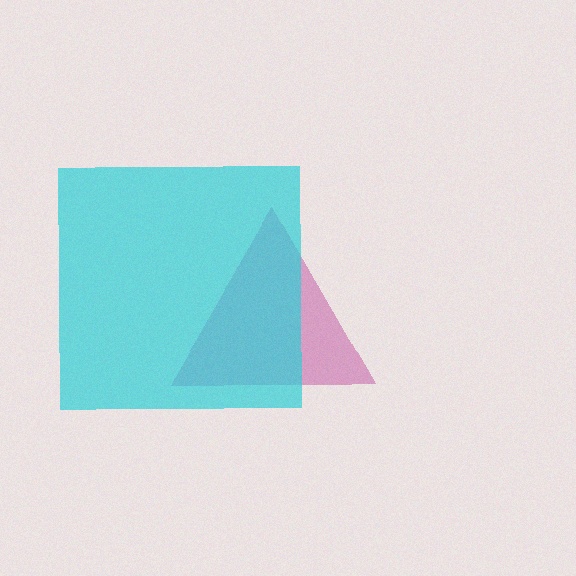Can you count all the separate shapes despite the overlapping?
Yes, there are 2 separate shapes.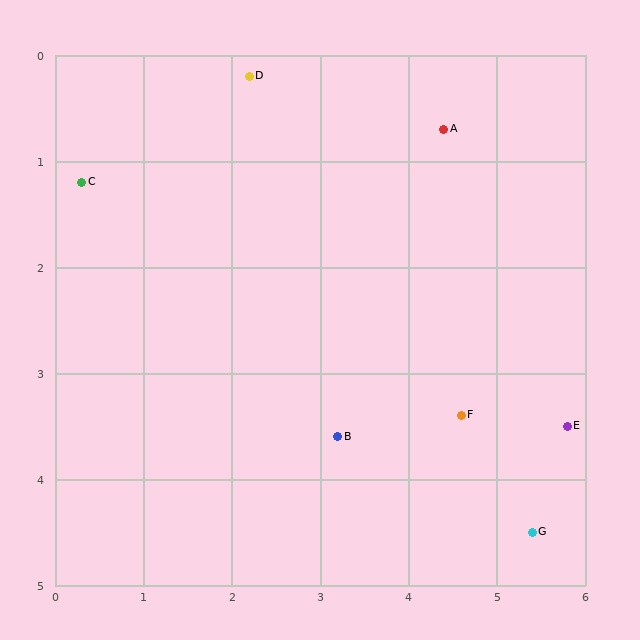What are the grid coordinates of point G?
Point G is at approximately (5.4, 4.5).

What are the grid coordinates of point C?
Point C is at approximately (0.3, 1.2).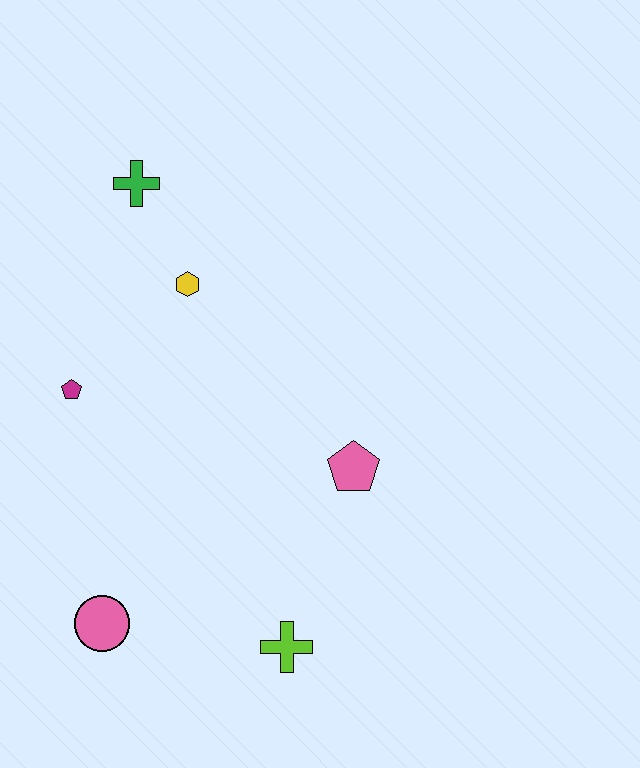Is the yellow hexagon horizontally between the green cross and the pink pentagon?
Yes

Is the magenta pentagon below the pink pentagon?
No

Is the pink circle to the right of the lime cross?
No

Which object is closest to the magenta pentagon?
The yellow hexagon is closest to the magenta pentagon.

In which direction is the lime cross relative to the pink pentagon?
The lime cross is below the pink pentagon.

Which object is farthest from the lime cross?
The green cross is farthest from the lime cross.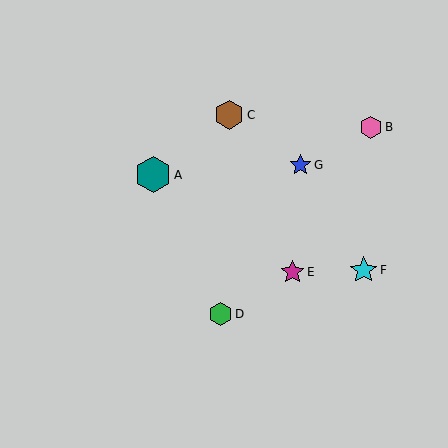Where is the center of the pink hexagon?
The center of the pink hexagon is at (371, 127).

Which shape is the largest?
The teal hexagon (labeled A) is the largest.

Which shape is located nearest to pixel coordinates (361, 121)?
The pink hexagon (labeled B) at (371, 127) is nearest to that location.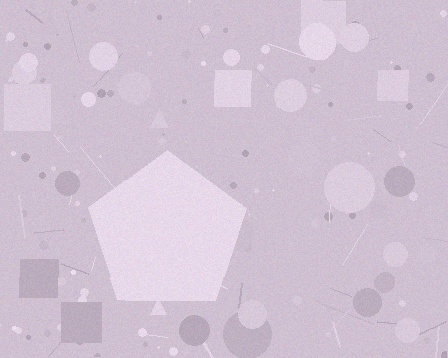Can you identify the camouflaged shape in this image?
The camouflaged shape is a pentagon.